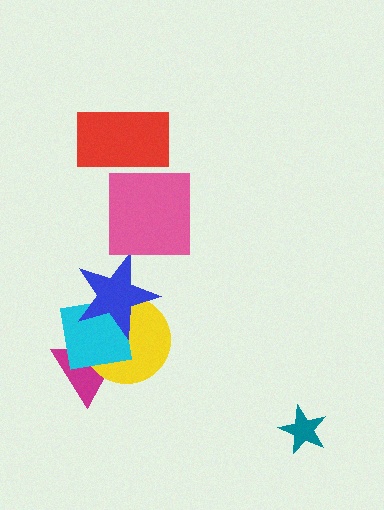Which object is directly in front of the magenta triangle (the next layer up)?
The yellow circle is directly in front of the magenta triangle.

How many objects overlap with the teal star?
0 objects overlap with the teal star.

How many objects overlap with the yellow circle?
3 objects overlap with the yellow circle.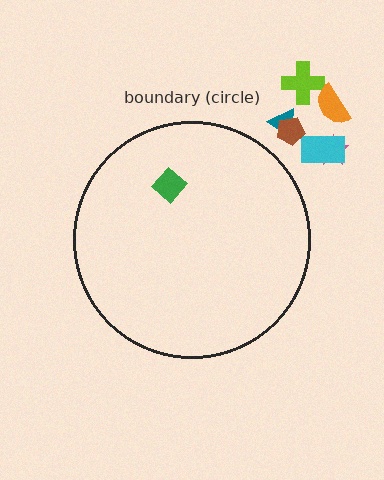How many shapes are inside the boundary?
1 inside, 6 outside.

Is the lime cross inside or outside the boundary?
Outside.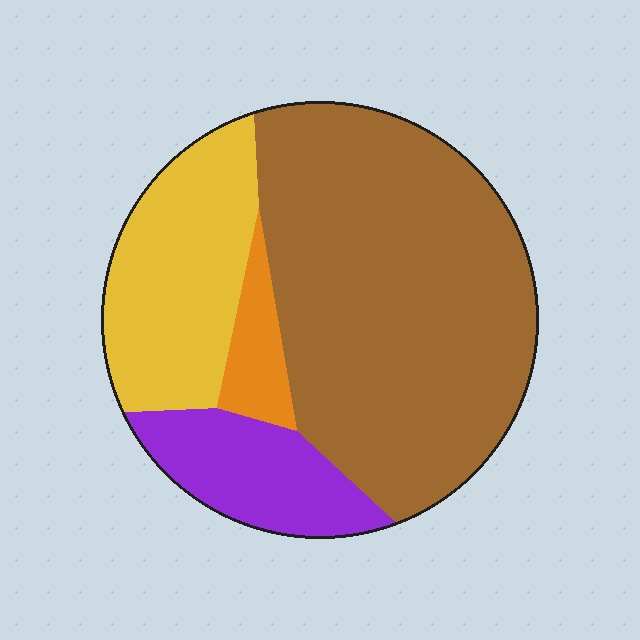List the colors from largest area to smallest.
From largest to smallest: brown, yellow, purple, orange.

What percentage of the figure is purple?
Purple takes up about one eighth (1/8) of the figure.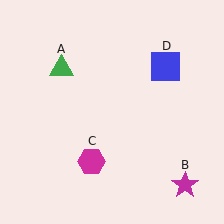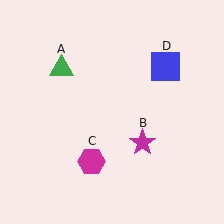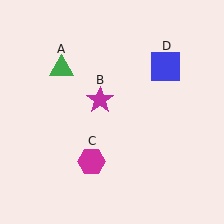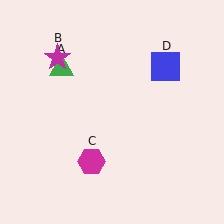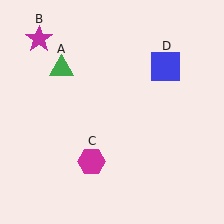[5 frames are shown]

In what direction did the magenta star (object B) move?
The magenta star (object B) moved up and to the left.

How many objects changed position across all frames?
1 object changed position: magenta star (object B).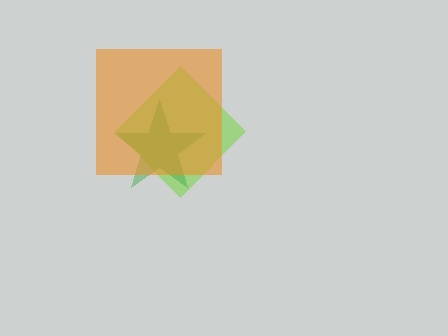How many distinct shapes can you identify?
There are 3 distinct shapes: a lime diamond, a green star, an orange square.